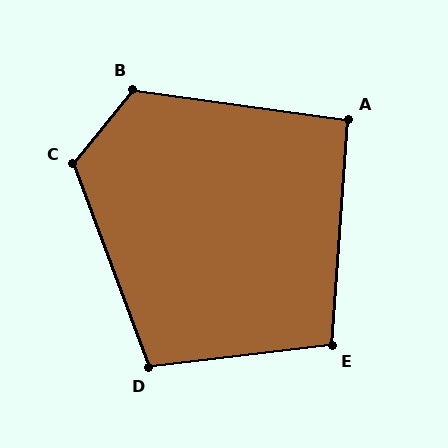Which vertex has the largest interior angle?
B, at approximately 121 degrees.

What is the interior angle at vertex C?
Approximately 121 degrees (obtuse).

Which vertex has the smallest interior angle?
A, at approximately 94 degrees.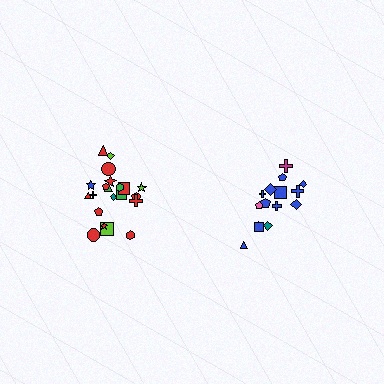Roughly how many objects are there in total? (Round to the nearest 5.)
Roughly 35 objects in total.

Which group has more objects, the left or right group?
The left group.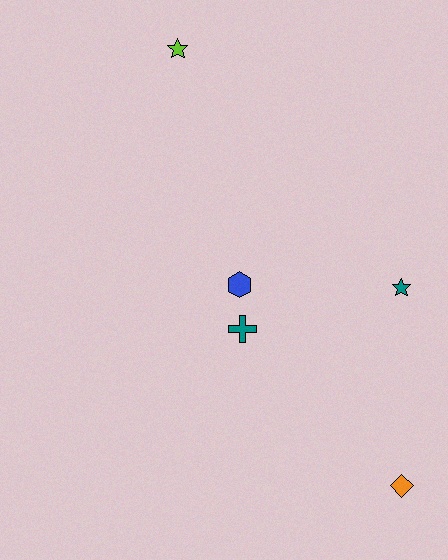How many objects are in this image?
There are 5 objects.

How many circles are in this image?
There are no circles.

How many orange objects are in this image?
There is 1 orange object.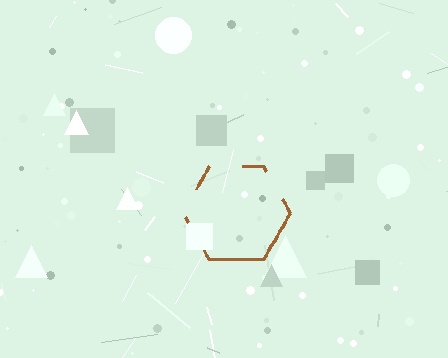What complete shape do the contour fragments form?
The contour fragments form a hexagon.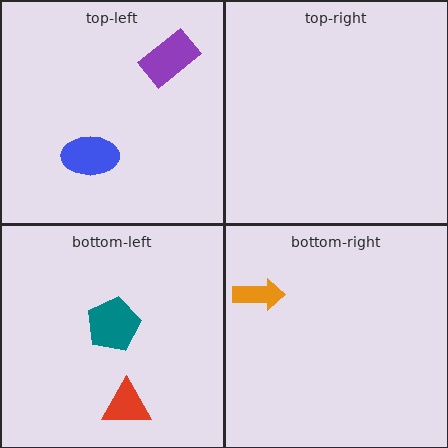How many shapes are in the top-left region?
2.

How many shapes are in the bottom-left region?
2.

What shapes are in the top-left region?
The purple rectangle, the blue ellipse.